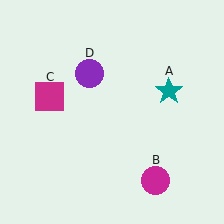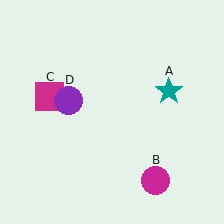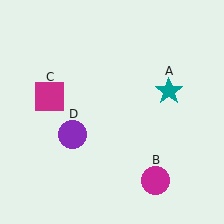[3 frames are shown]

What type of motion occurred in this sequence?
The purple circle (object D) rotated counterclockwise around the center of the scene.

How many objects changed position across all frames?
1 object changed position: purple circle (object D).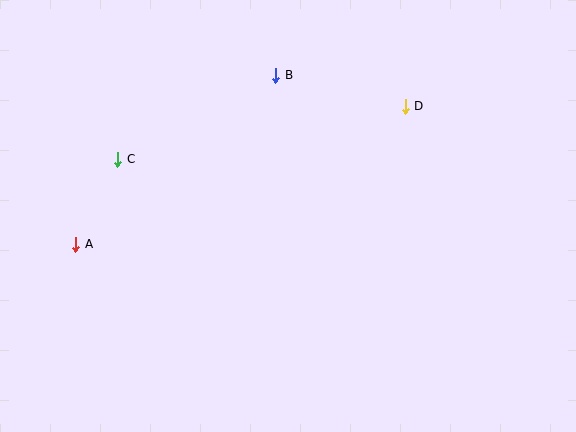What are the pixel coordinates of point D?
Point D is at (405, 106).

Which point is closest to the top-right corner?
Point D is closest to the top-right corner.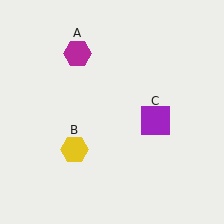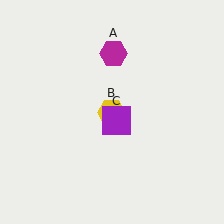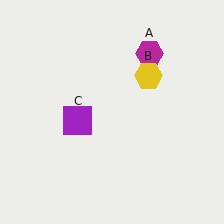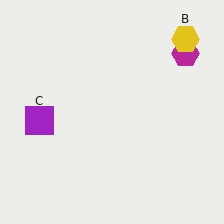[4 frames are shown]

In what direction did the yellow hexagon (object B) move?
The yellow hexagon (object B) moved up and to the right.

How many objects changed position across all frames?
3 objects changed position: magenta hexagon (object A), yellow hexagon (object B), purple square (object C).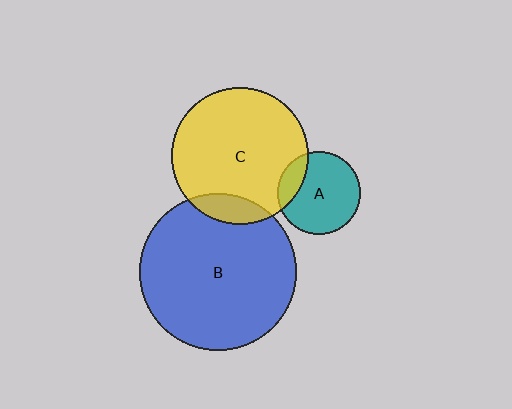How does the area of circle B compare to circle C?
Approximately 1.3 times.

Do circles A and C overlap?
Yes.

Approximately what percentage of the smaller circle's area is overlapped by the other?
Approximately 20%.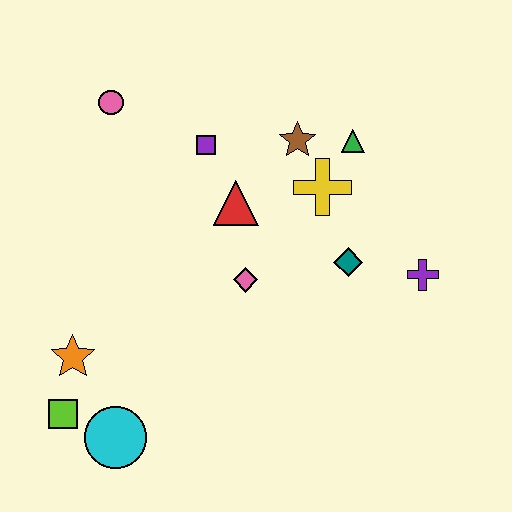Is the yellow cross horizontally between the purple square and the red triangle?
No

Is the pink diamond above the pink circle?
No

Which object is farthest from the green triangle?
The lime square is farthest from the green triangle.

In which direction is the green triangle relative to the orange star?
The green triangle is to the right of the orange star.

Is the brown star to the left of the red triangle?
No